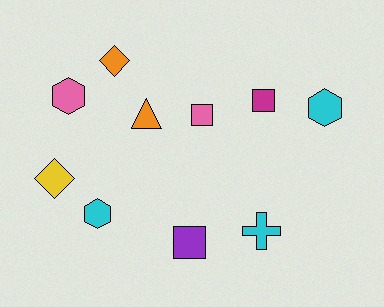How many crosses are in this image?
There is 1 cross.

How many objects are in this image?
There are 10 objects.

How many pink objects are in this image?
There are 2 pink objects.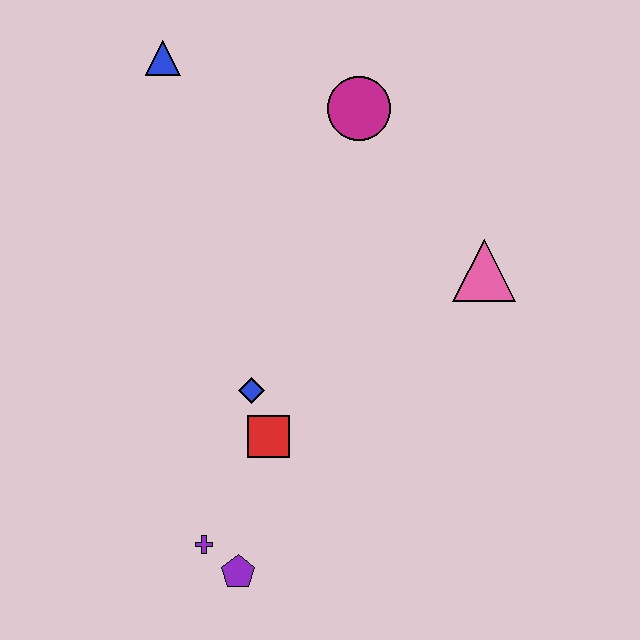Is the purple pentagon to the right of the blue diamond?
No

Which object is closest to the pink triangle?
The magenta circle is closest to the pink triangle.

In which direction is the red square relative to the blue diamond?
The red square is below the blue diamond.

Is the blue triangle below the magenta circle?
No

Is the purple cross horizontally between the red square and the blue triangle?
Yes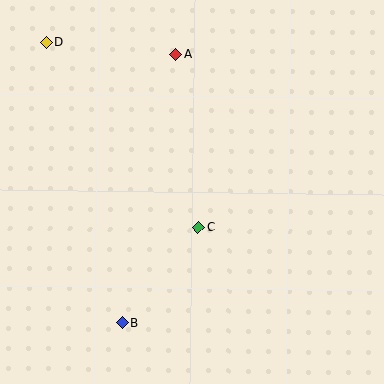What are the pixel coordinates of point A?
Point A is at (176, 54).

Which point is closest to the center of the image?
Point C at (198, 227) is closest to the center.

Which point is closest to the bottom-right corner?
Point C is closest to the bottom-right corner.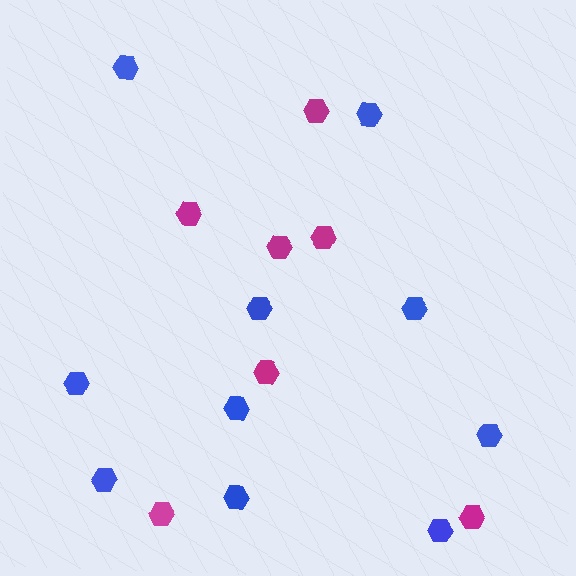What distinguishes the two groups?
There are 2 groups: one group of magenta hexagons (7) and one group of blue hexagons (10).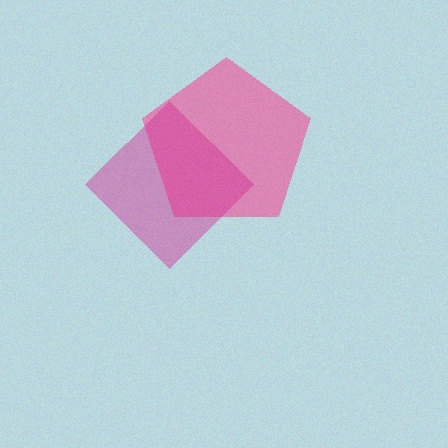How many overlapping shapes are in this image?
There are 2 overlapping shapes in the image.